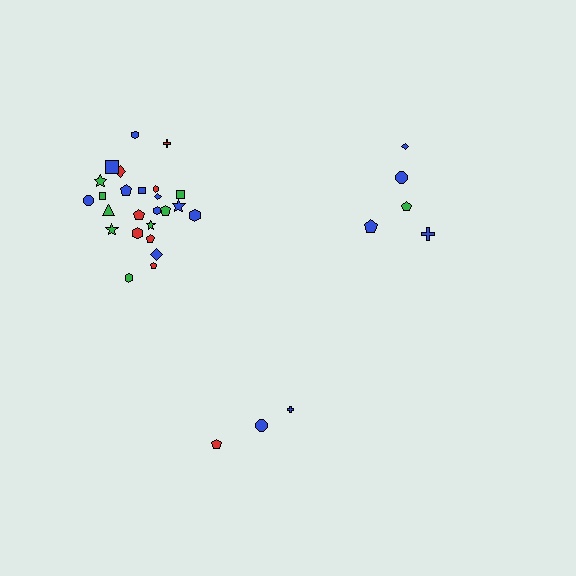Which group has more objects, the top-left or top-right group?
The top-left group.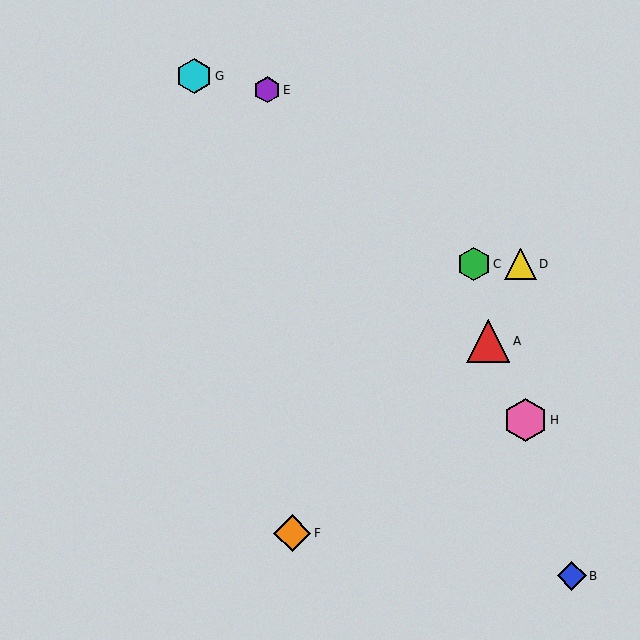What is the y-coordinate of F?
Object F is at y≈533.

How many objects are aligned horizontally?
2 objects (C, D) are aligned horizontally.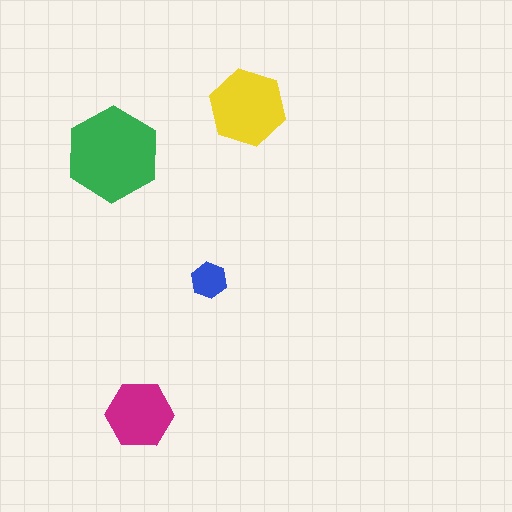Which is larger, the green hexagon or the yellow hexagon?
The green one.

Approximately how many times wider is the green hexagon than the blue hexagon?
About 2.5 times wider.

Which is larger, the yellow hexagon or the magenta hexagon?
The yellow one.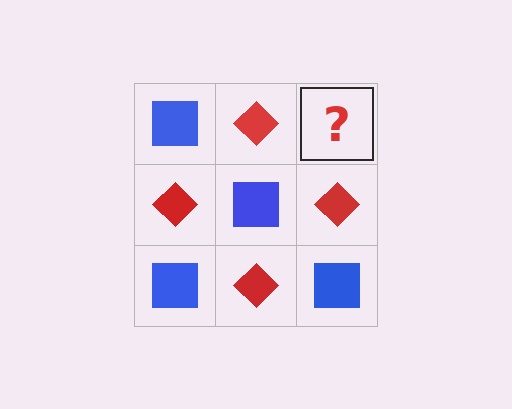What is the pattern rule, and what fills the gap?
The rule is that it alternates blue square and red diamond in a checkerboard pattern. The gap should be filled with a blue square.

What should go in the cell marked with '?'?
The missing cell should contain a blue square.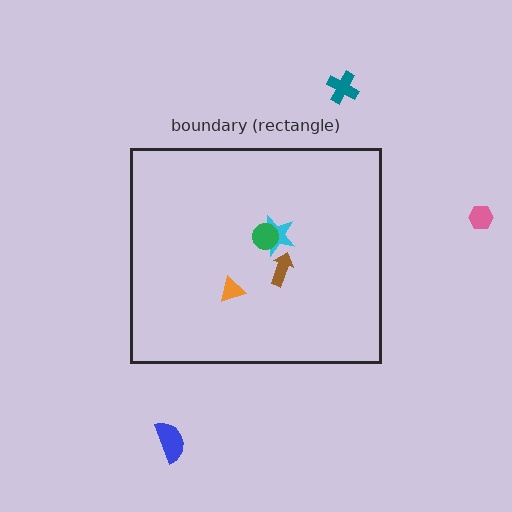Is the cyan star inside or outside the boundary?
Inside.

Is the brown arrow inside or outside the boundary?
Inside.